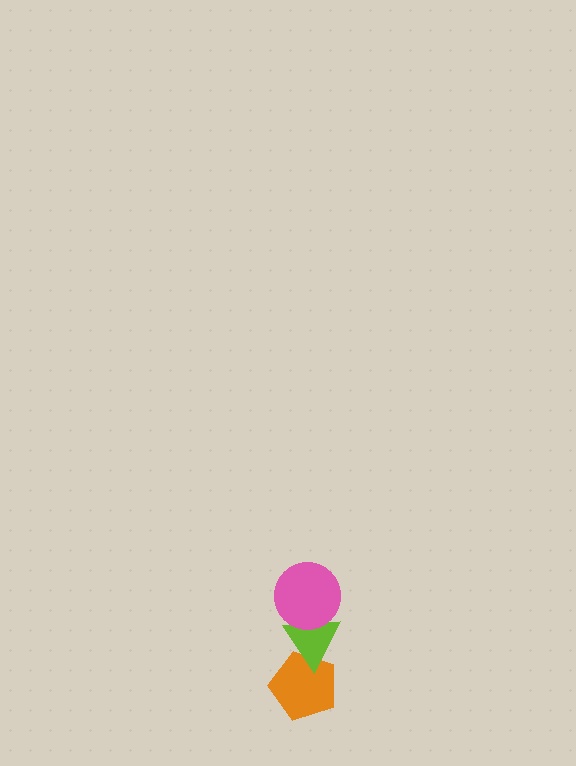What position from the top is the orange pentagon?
The orange pentagon is 3rd from the top.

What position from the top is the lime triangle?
The lime triangle is 2nd from the top.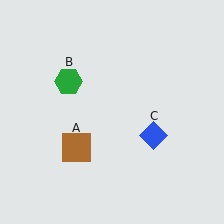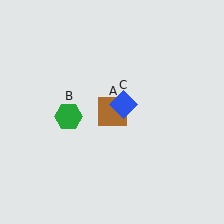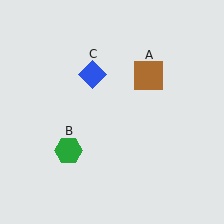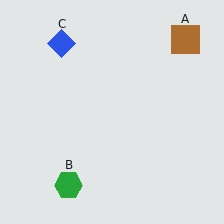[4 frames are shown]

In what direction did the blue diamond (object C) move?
The blue diamond (object C) moved up and to the left.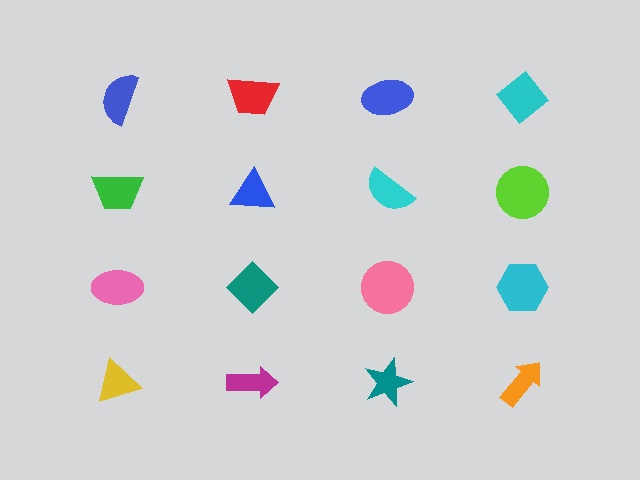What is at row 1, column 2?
A red trapezoid.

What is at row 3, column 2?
A teal diamond.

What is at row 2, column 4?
A lime circle.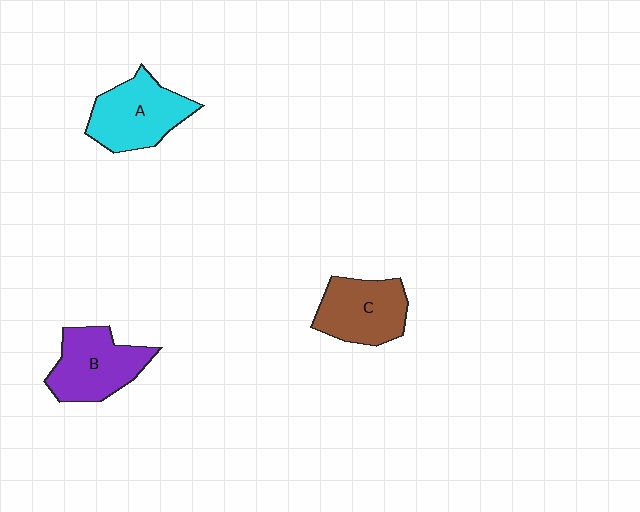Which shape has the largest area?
Shape A (cyan).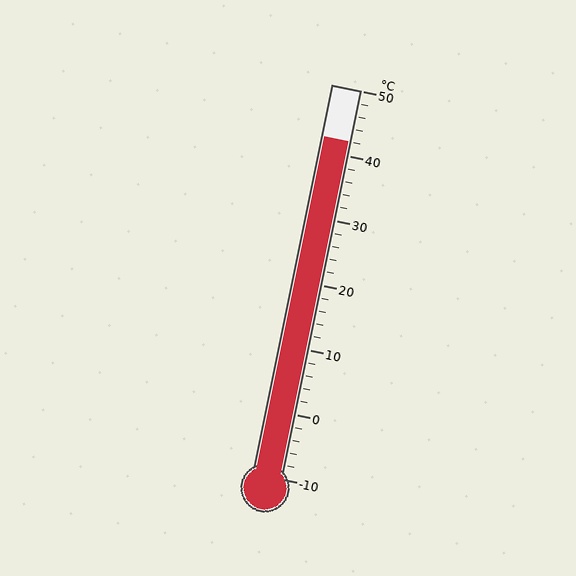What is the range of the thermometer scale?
The thermometer scale ranges from -10°C to 50°C.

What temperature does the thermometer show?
The thermometer shows approximately 42°C.